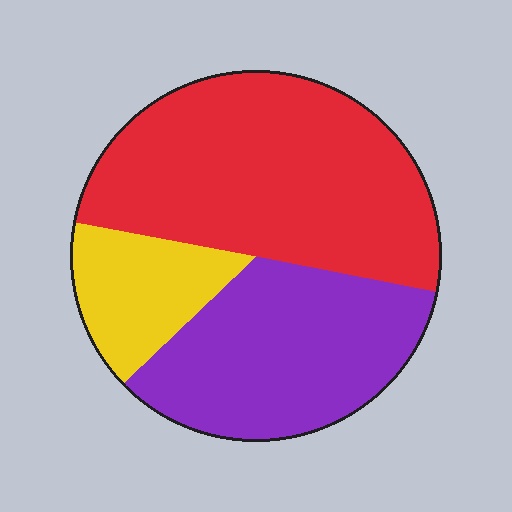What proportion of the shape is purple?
Purple takes up between a quarter and a half of the shape.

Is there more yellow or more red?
Red.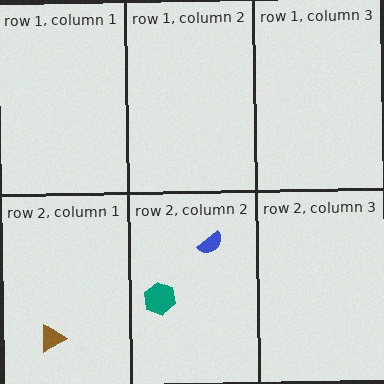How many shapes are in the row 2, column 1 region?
1.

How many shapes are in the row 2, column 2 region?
2.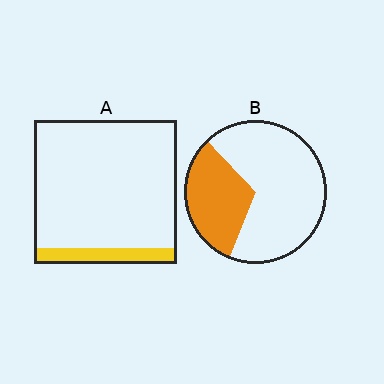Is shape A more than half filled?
No.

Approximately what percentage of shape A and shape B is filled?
A is approximately 10% and B is approximately 30%.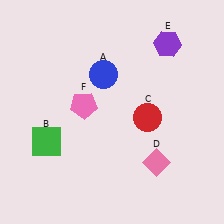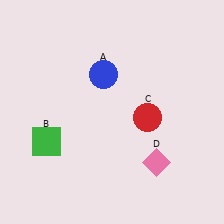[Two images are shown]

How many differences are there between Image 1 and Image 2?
There are 2 differences between the two images.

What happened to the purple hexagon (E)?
The purple hexagon (E) was removed in Image 2. It was in the top-right area of Image 1.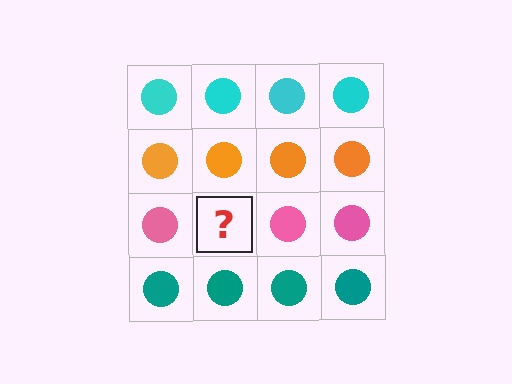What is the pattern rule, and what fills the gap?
The rule is that each row has a consistent color. The gap should be filled with a pink circle.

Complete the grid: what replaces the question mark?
The question mark should be replaced with a pink circle.